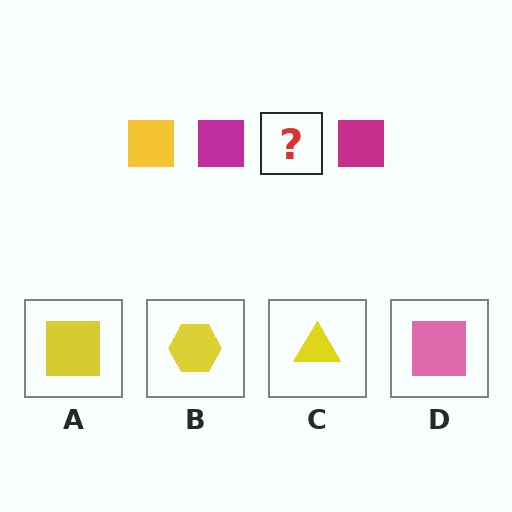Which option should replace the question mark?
Option A.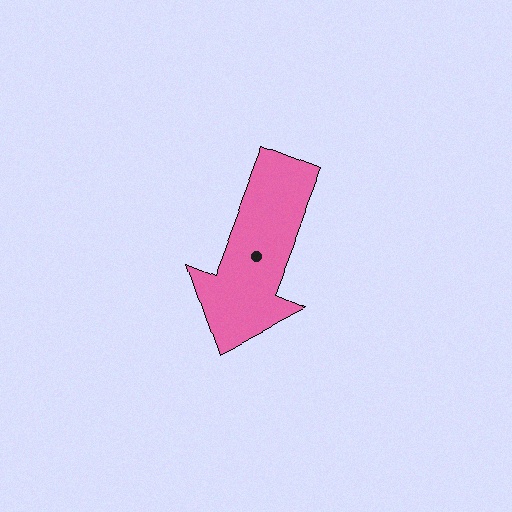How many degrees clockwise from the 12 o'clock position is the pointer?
Approximately 201 degrees.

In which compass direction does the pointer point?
South.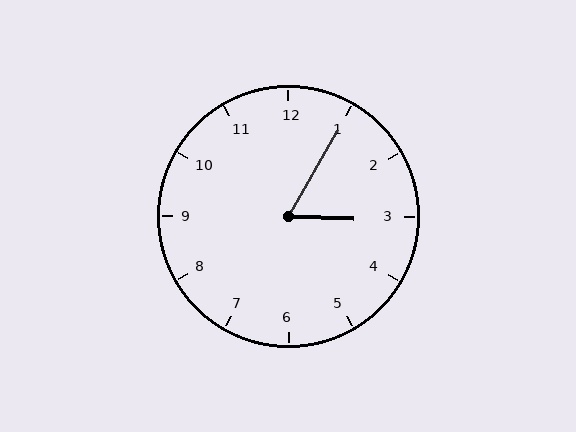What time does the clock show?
3:05.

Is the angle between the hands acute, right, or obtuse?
It is acute.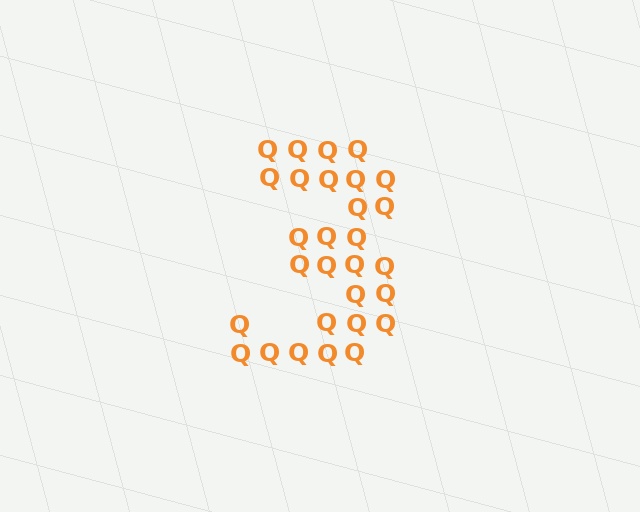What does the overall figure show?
The overall figure shows the digit 3.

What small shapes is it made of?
It is made of small letter Q's.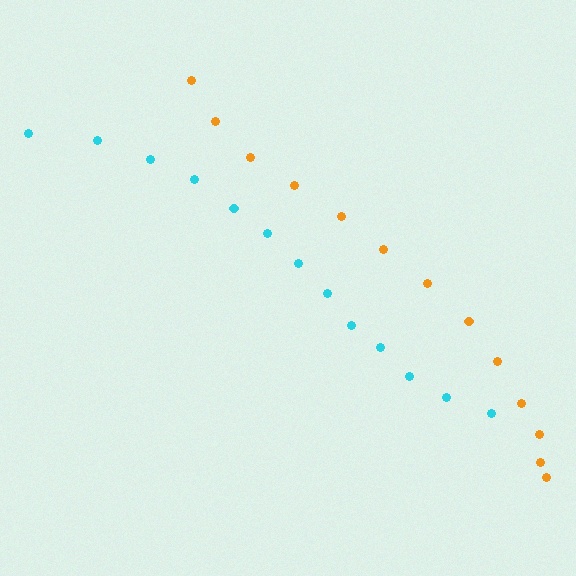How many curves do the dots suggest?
There are 2 distinct paths.